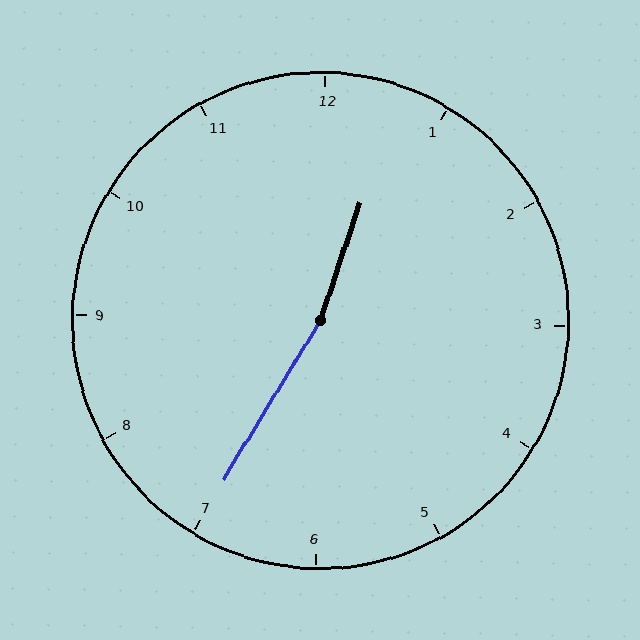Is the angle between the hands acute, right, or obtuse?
It is obtuse.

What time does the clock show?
12:35.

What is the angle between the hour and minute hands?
Approximately 168 degrees.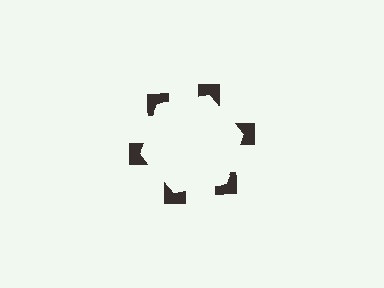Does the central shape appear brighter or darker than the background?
It typically appears slightly brighter than the background, even though no actual brightness change is drawn.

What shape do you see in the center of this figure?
An illusory hexagon — its edges are inferred from the aligned wedge cuts in the notched squares, not physically drawn.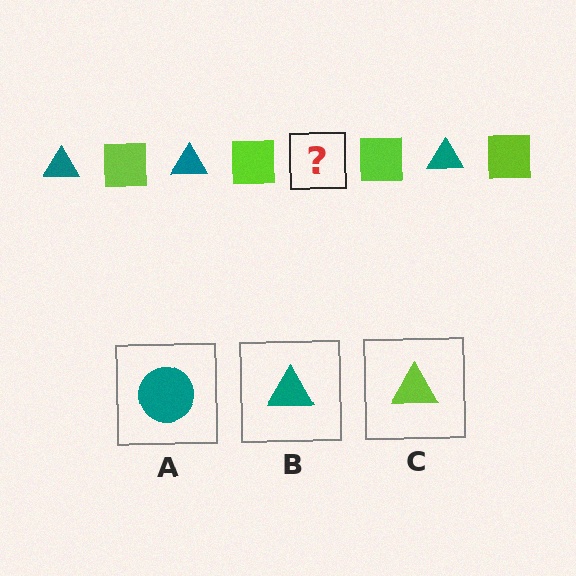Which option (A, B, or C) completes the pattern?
B.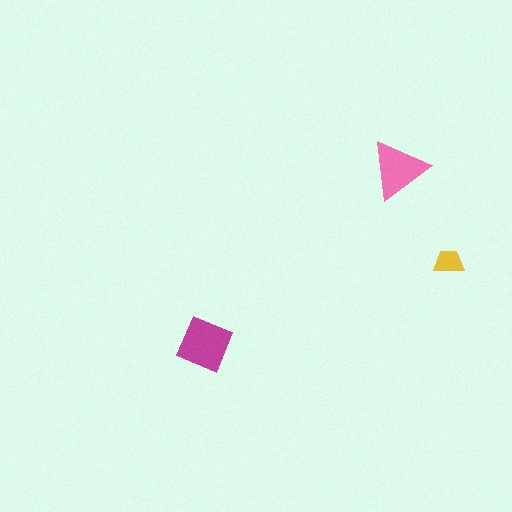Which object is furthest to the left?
The magenta diamond is leftmost.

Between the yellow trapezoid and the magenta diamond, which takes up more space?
The magenta diamond.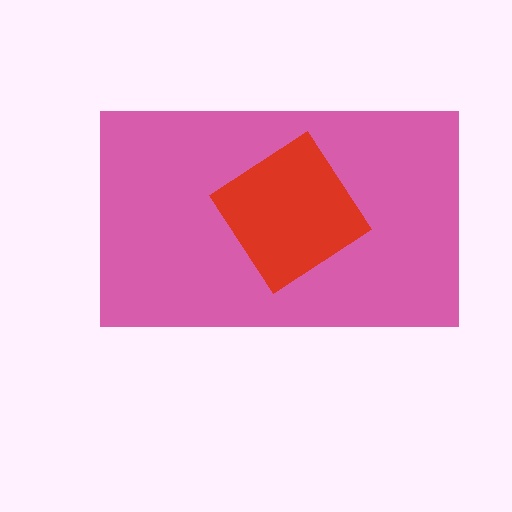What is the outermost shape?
The pink rectangle.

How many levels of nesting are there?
2.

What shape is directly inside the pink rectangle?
The red diamond.